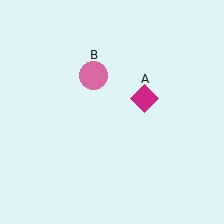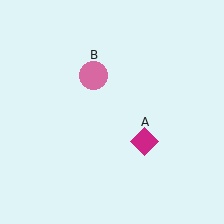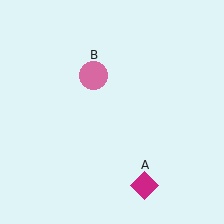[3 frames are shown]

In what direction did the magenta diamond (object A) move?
The magenta diamond (object A) moved down.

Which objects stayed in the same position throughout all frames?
Pink circle (object B) remained stationary.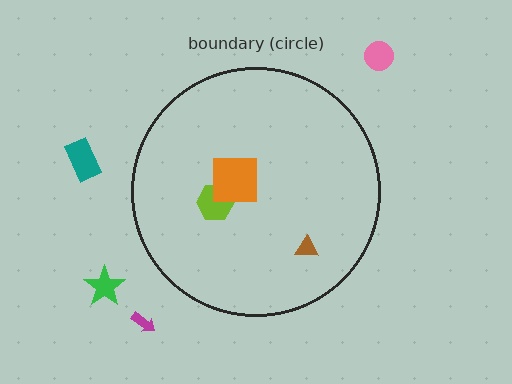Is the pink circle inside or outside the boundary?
Outside.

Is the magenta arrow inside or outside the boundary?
Outside.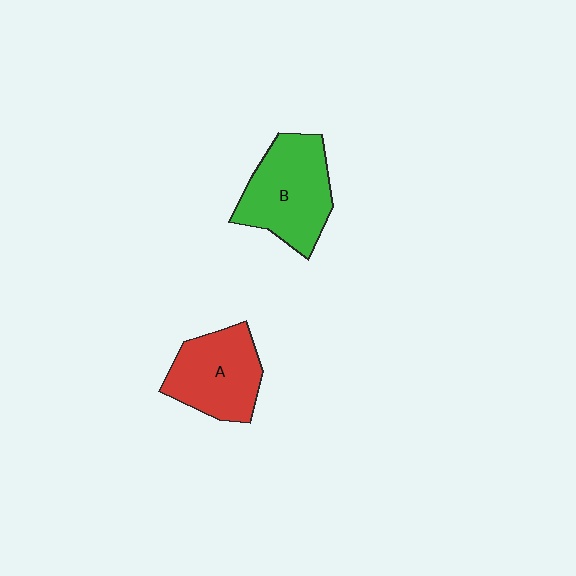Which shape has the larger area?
Shape B (green).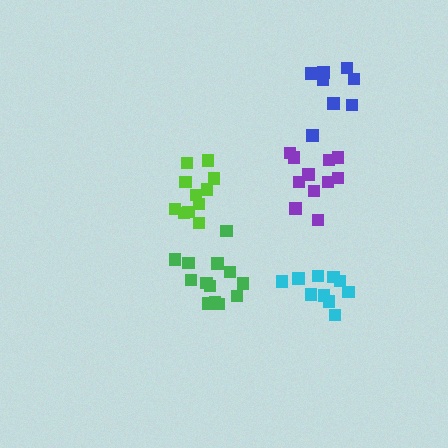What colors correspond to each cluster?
The clusters are colored: green, blue, lime, cyan, purple.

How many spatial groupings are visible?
There are 5 spatial groupings.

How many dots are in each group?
Group 1: 13 dots, Group 2: 8 dots, Group 3: 11 dots, Group 4: 10 dots, Group 5: 12 dots (54 total).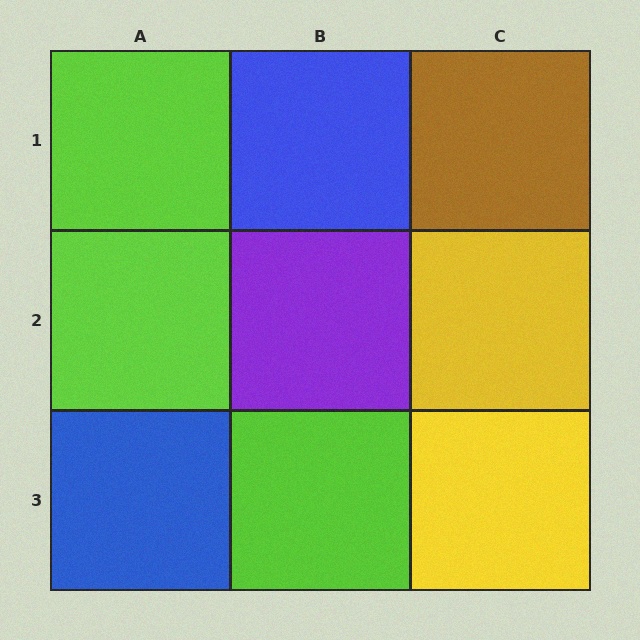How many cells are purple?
1 cell is purple.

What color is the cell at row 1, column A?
Lime.